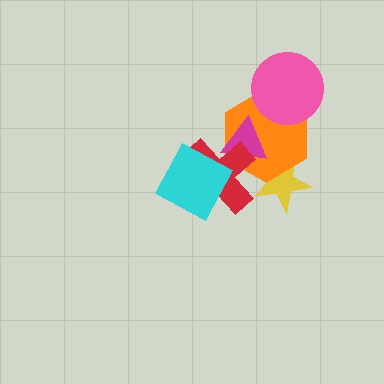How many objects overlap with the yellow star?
1 object overlaps with the yellow star.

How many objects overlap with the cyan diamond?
1 object overlaps with the cyan diamond.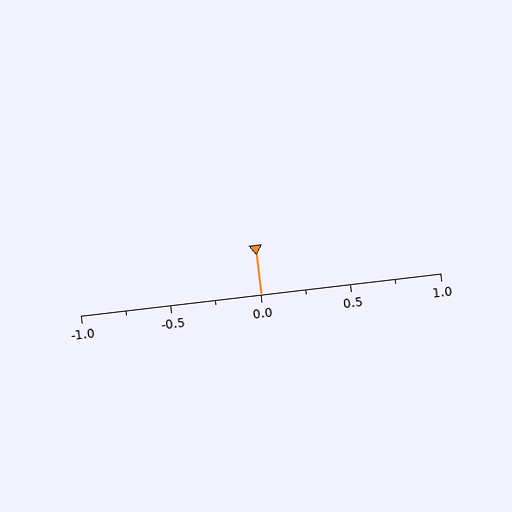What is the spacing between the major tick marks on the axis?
The major ticks are spaced 0.5 apart.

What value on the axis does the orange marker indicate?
The marker indicates approximately 0.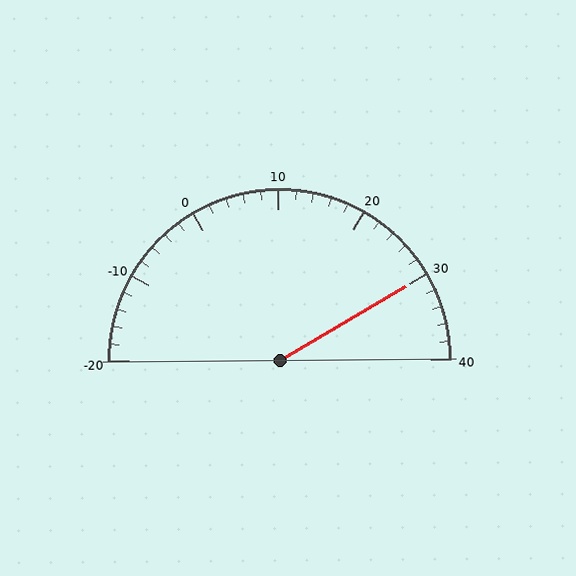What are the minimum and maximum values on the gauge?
The gauge ranges from -20 to 40.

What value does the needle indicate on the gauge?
The needle indicates approximately 30.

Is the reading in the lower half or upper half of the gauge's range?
The reading is in the upper half of the range (-20 to 40).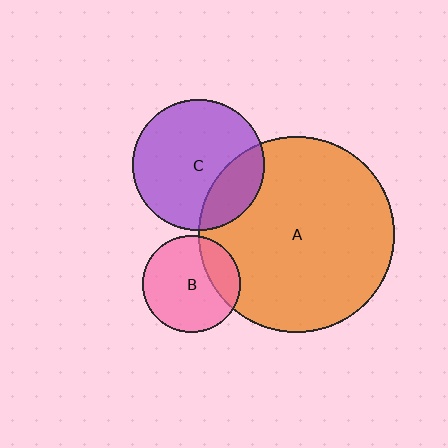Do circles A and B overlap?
Yes.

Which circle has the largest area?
Circle A (orange).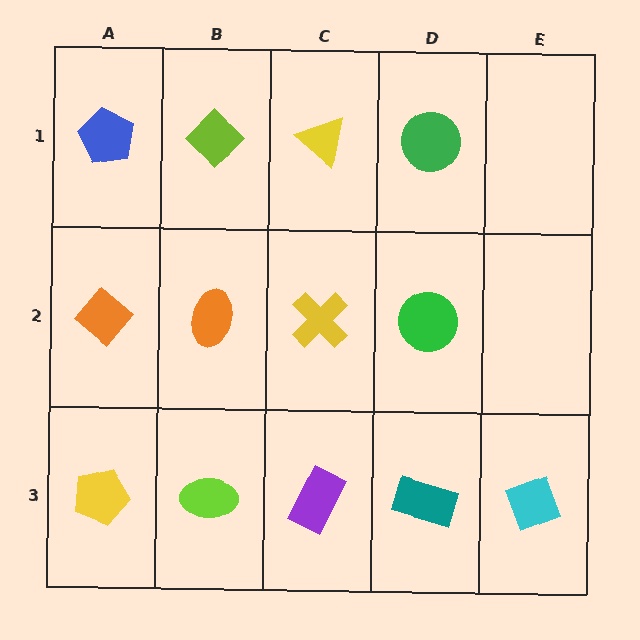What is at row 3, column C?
A purple rectangle.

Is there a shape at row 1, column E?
No, that cell is empty.